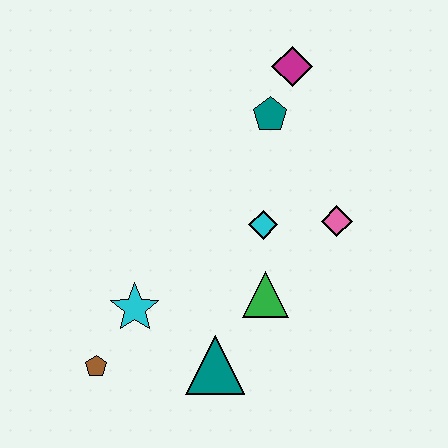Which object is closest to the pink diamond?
The cyan diamond is closest to the pink diamond.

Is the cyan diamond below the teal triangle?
No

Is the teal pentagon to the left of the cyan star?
No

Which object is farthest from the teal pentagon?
The brown pentagon is farthest from the teal pentagon.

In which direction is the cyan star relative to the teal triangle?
The cyan star is to the left of the teal triangle.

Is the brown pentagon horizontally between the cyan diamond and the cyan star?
No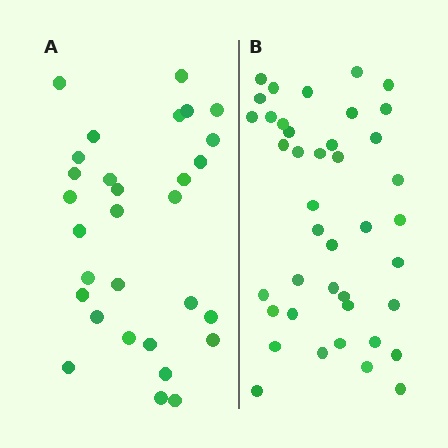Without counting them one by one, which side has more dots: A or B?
Region B (the right region) has more dots.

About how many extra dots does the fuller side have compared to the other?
Region B has roughly 12 or so more dots than region A.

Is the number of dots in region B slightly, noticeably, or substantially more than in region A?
Region B has noticeably more, but not dramatically so. The ratio is roughly 1.4 to 1.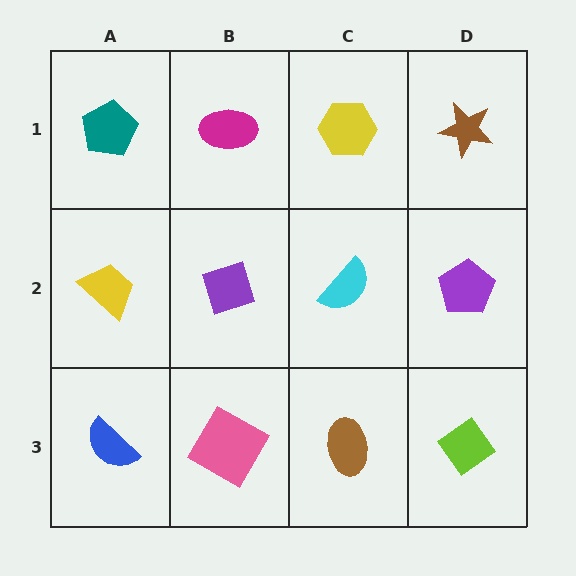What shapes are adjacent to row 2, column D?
A brown star (row 1, column D), a lime diamond (row 3, column D), a cyan semicircle (row 2, column C).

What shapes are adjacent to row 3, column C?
A cyan semicircle (row 2, column C), a pink square (row 3, column B), a lime diamond (row 3, column D).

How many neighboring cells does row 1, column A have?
2.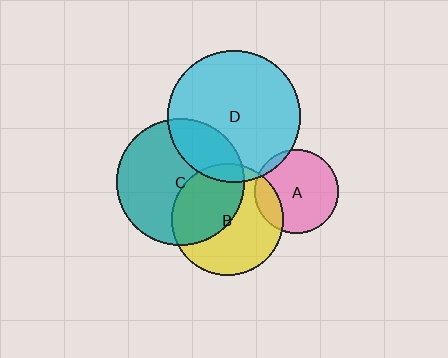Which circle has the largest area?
Circle D (cyan).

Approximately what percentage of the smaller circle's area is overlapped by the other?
Approximately 20%.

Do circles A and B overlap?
Yes.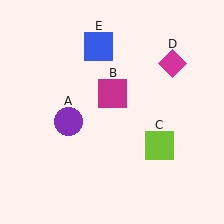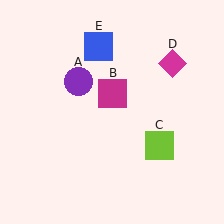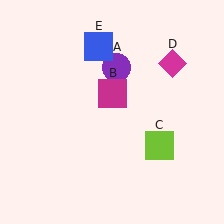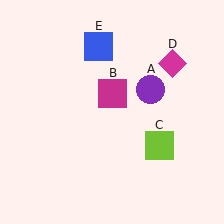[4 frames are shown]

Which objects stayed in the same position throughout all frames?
Magenta square (object B) and lime square (object C) and magenta diamond (object D) and blue square (object E) remained stationary.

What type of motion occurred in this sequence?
The purple circle (object A) rotated clockwise around the center of the scene.